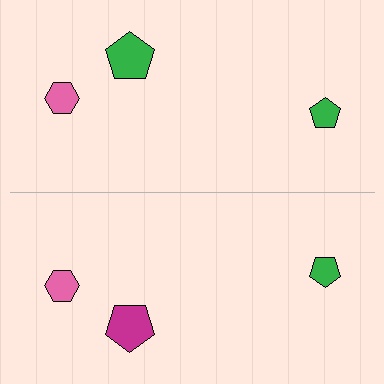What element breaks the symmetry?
The magenta pentagon on the bottom side breaks the symmetry — its mirror counterpart is green.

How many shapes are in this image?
There are 6 shapes in this image.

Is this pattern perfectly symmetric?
No, the pattern is not perfectly symmetric. The magenta pentagon on the bottom side breaks the symmetry — its mirror counterpart is green.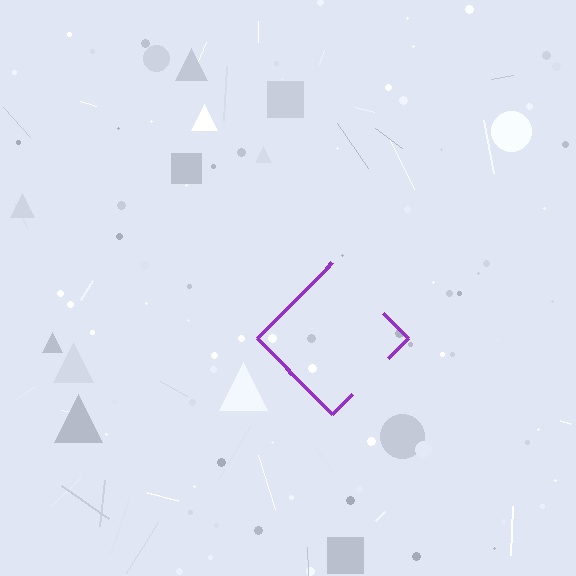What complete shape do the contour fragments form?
The contour fragments form a diamond.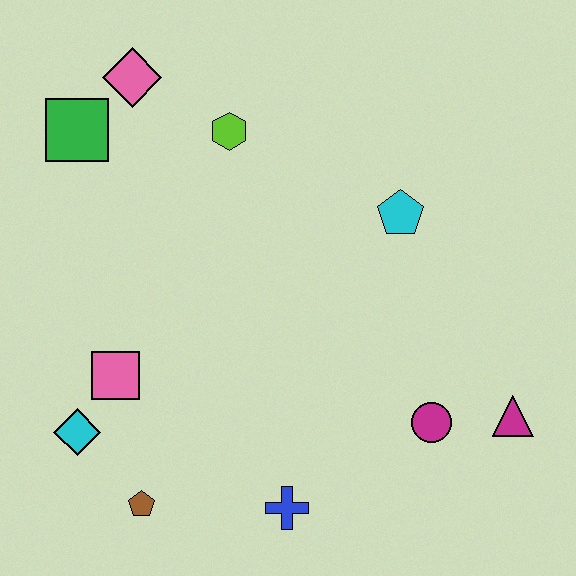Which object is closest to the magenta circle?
The magenta triangle is closest to the magenta circle.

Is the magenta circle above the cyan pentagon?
No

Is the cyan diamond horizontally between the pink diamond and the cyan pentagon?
No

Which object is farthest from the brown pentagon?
The pink diamond is farthest from the brown pentagon.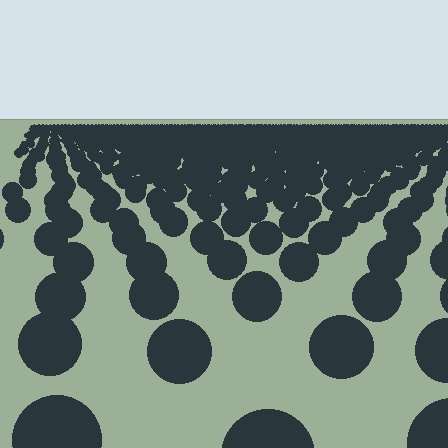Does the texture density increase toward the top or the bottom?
Density increases toward the top.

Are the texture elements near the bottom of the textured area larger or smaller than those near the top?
Larger. Near the bottom, elements are closer to the viewer and appear at a bigger on-screen size.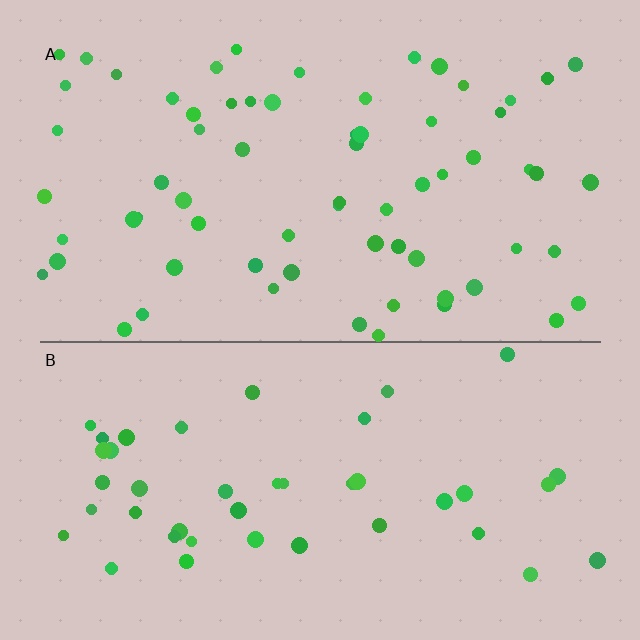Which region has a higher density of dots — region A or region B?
A (the top).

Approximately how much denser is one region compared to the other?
Approximately 1.5× — region A over region B.